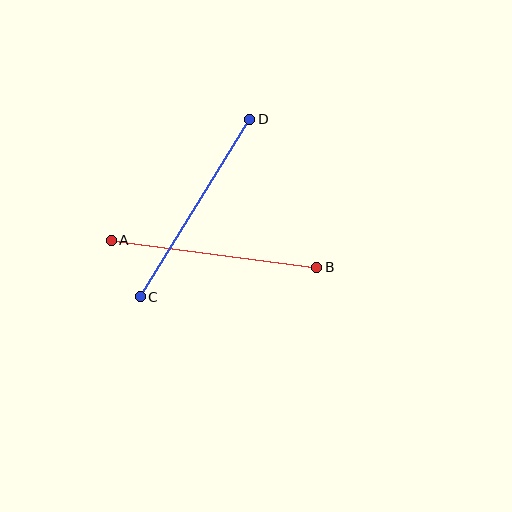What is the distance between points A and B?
The distance is approximately 207 pixels.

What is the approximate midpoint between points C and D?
The midpoint is at approximately (195, 208) pixels.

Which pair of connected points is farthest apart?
Points C and D are farthest apart.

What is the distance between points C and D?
The distance is approximately 209 pixels.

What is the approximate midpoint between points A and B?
The midpoint is at approximately (214, 254) pixels.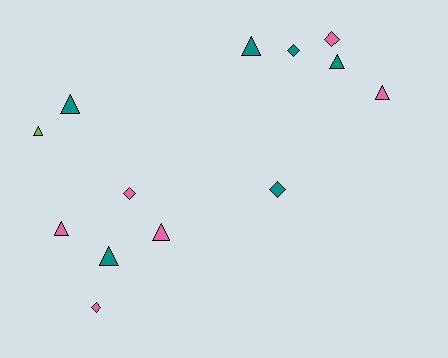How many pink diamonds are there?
There are 3 pink diamonds.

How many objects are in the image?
There are 13 objects.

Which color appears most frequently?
Pink, with 6 objects.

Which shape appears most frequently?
Triangle, with 8 objects.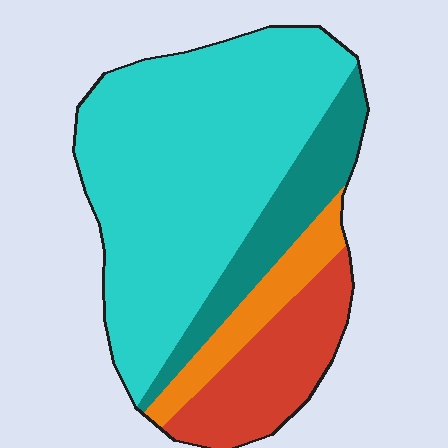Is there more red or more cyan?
Cyan.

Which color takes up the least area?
Orange, at roughly 10%.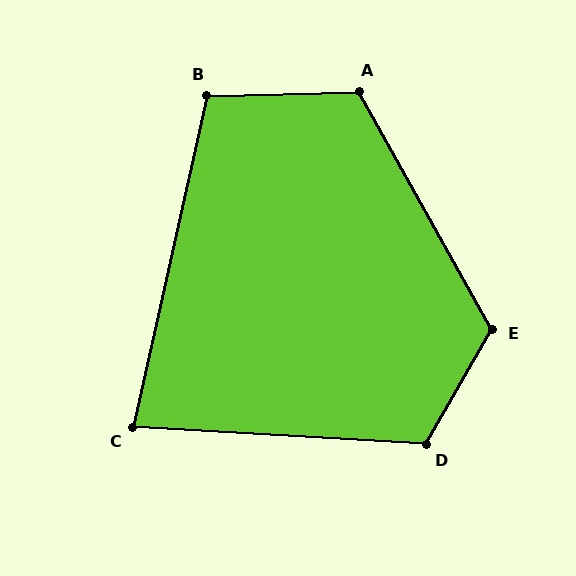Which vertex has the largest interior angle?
E, at approximately 121 degrees.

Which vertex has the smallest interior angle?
C, at approximately 81 degrees.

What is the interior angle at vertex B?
Approximately 104 degrees (obtuse).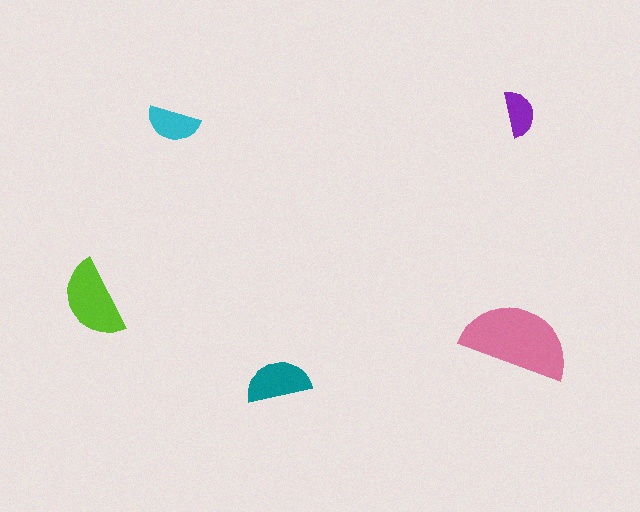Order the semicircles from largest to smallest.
the pink one, the lime one, the teal one, the cyan one, the purple one.